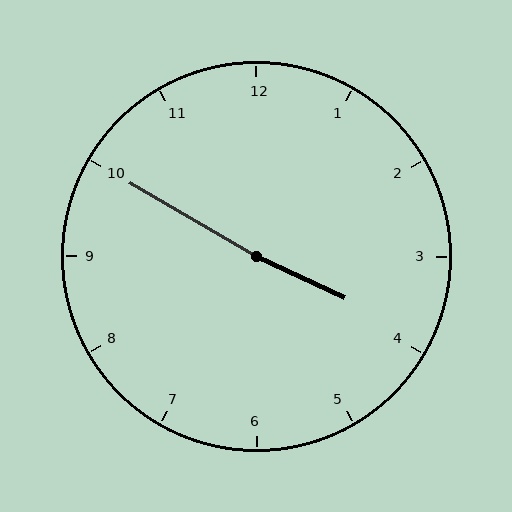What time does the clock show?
3:50.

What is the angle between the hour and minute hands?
Approximately 175 degrees.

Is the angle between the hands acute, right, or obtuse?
It is obtuse.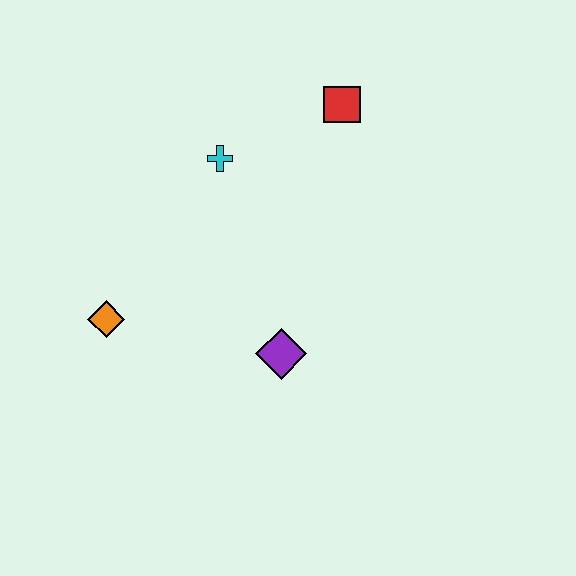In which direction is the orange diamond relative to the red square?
The orange diamond is to the left of the red square.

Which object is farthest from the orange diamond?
The red square is farthest from the orange diamond.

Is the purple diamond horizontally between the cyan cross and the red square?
Yes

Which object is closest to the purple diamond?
The orange diamond is closest to the purple diamond.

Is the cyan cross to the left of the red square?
Yes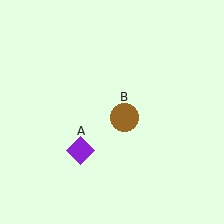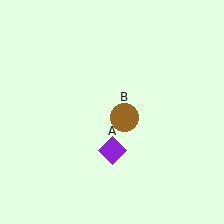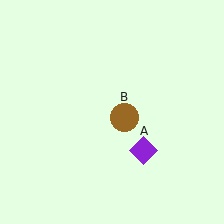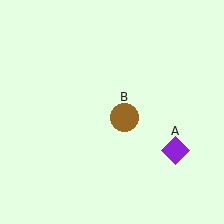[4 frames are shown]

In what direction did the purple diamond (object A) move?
The purple diamond (object A) moved right.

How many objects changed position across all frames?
1 object changed position: purple diamond (object A).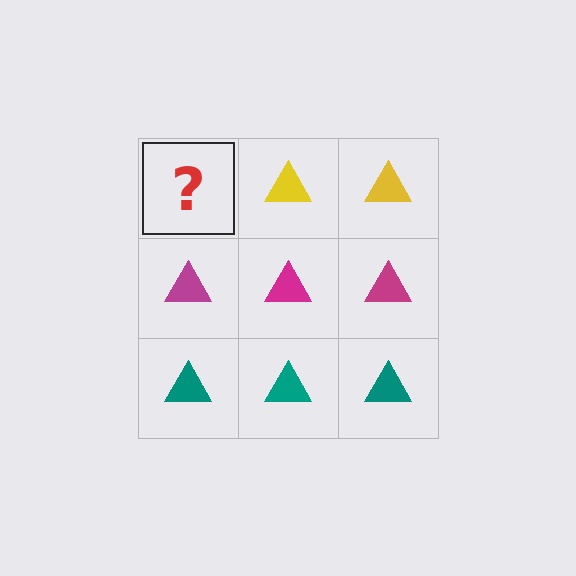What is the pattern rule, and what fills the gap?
The rule is that each row has a consistent color. The gap should be filled with a yellow triangle.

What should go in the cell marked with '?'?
The missing cell should contain a yellow triangle.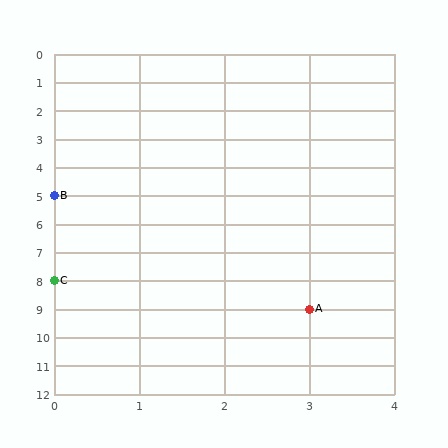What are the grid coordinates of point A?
Point A is at grid coordinates (3, 9).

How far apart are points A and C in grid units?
Points A and C are 3 columns and 1 row apart (about 3.2 grid units diagonally).